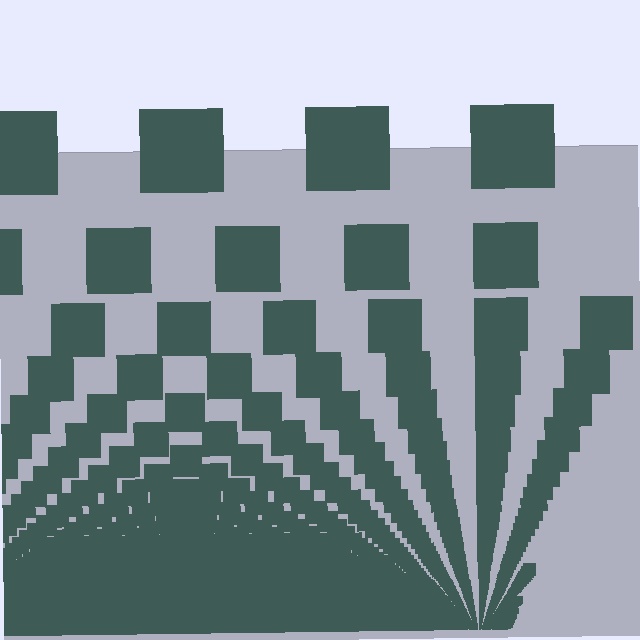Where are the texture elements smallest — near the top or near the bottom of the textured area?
Near the bottom.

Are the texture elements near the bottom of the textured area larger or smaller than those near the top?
Smaller. The gradient is inverted — elements near the bottom are smaller and denser.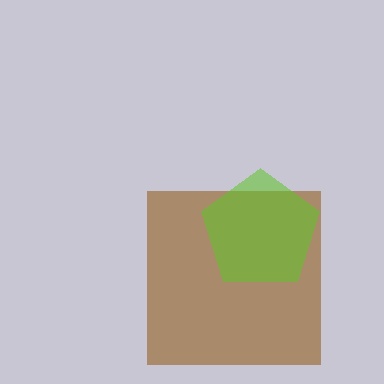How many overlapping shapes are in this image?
There are 2 overlapping shapes in the image.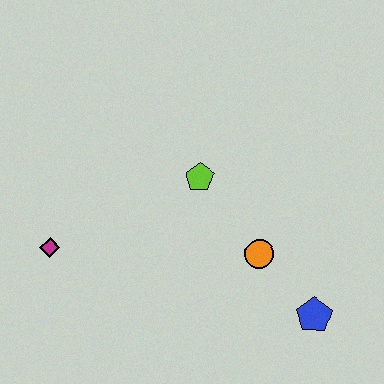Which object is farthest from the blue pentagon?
The magenta diamond is farthest from the blue pentagon.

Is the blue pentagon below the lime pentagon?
Yes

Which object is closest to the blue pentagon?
The orange circle is closest to the blue pentagon.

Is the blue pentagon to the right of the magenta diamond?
Yes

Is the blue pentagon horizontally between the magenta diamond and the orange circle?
No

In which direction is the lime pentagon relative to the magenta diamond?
The lime pentagon is to the right of the magenta diamond.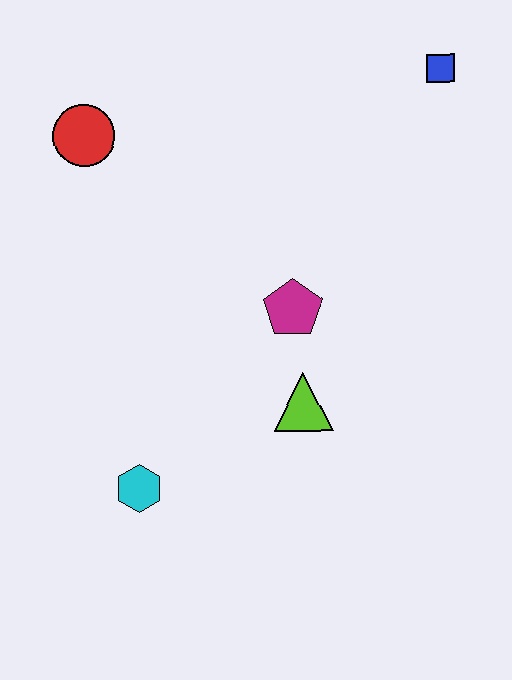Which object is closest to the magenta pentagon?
The lime triangle is closest to the magenta pentagon.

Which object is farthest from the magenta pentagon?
The blue square is farthest from the magenta pentagon.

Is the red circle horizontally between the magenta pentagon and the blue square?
No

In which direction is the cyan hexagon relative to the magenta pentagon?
The cyan hexagon is below the magenta pentagon.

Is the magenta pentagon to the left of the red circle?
No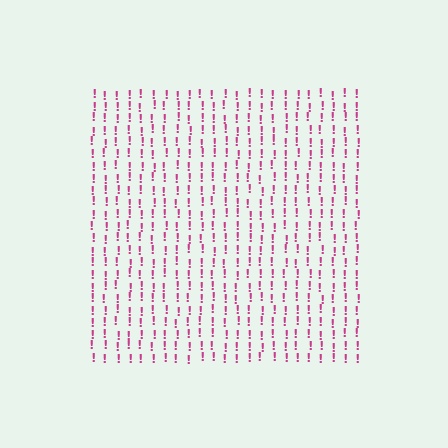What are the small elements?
The small elements are exclamation marks.